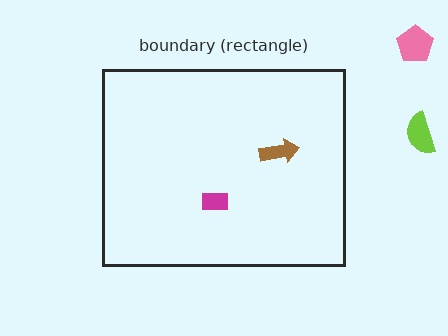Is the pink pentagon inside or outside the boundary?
Outside.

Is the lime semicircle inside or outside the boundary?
Outside.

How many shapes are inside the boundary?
2 inside, 2 outside.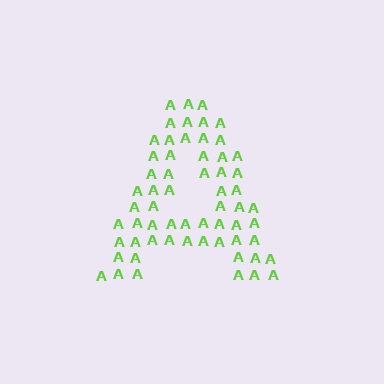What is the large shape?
The large shape is the letter A.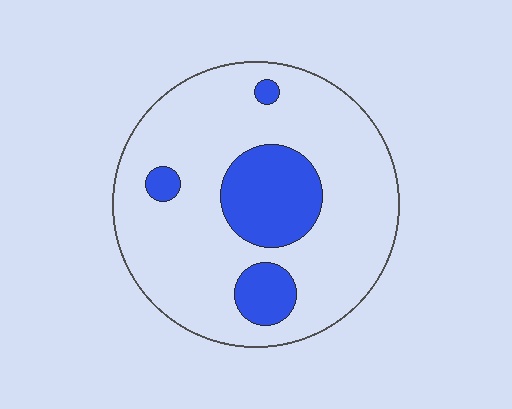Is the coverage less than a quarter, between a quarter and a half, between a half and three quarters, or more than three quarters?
Less than a quarter.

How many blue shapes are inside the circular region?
4.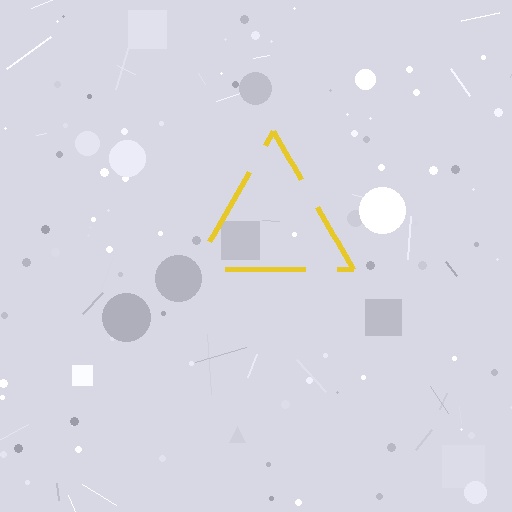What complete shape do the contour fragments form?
The contour fragments form a triangle.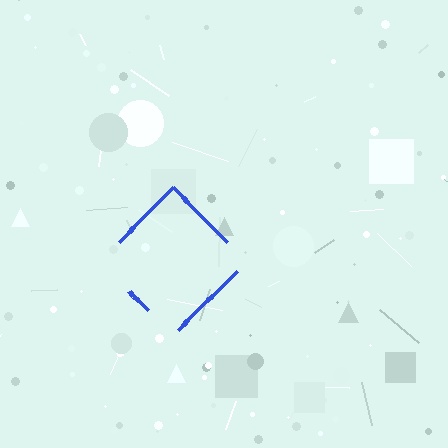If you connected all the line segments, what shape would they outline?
They would outline a diamond.